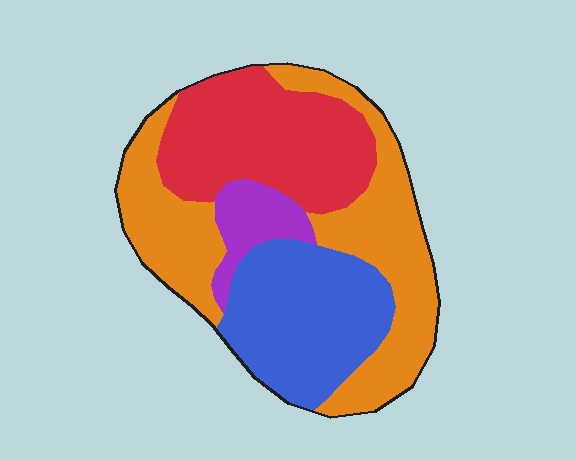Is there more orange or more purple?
Orange.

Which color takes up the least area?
Purple, at roughly 10%.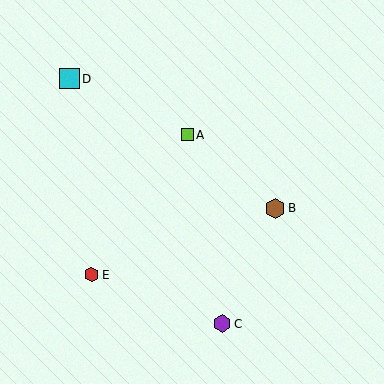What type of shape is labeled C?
Shape C is a purple hexagon.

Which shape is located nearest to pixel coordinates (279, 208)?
The brown hexagon (labeled B) at (275, 208) is nearest to that location.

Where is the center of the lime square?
The center of the lime square is at (187, 135).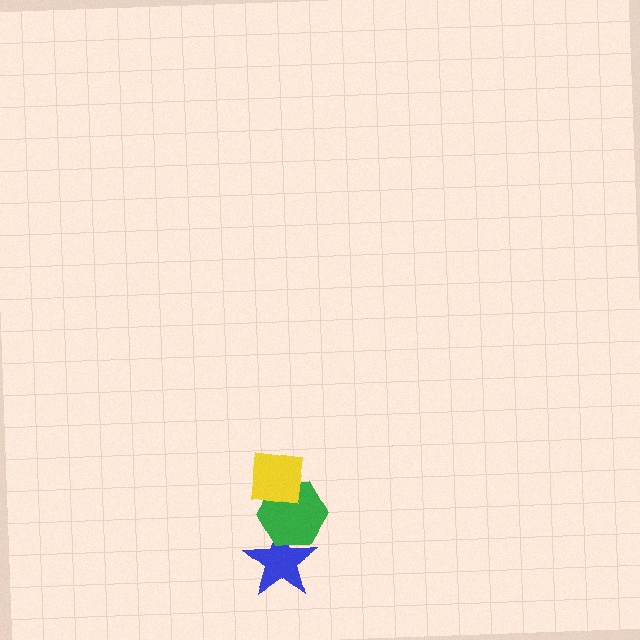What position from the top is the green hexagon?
The green hexagon is 2nd from the top.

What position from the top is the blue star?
The blue star is 3rd from the top.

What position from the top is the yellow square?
The yellow square is 1st from the top.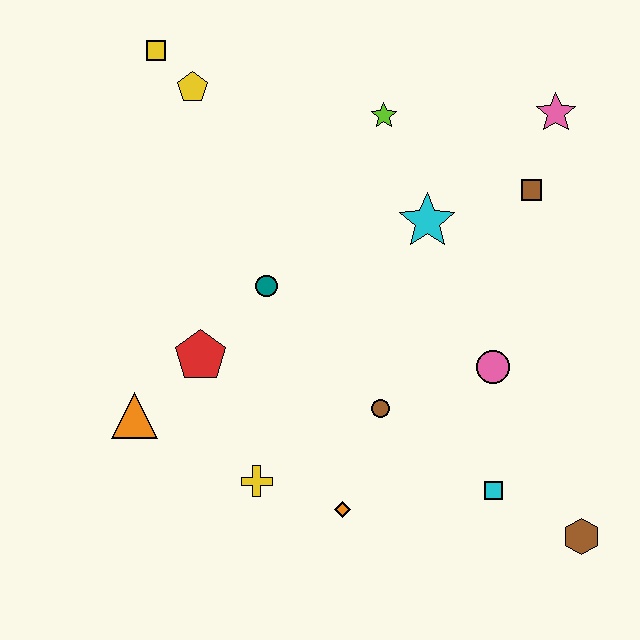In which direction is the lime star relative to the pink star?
The lime star is to the left of the pink star.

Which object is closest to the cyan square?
The brown hexagon is closest to the cyan square.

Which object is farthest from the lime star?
The brown hexagon is farthest from the lime star.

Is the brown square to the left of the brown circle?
No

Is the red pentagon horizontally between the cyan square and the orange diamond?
No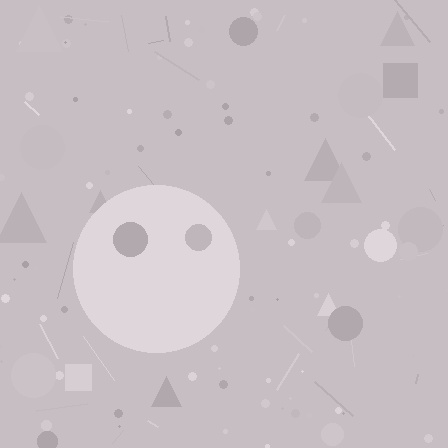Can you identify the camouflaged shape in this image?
The camouflaged shape is a circle.